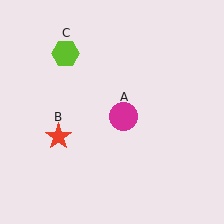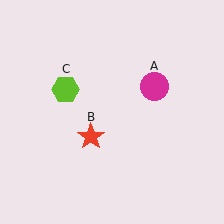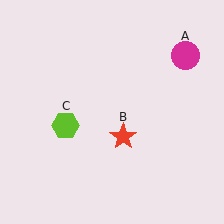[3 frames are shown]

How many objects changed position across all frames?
3 objects changed position: magenta circle (object A), red star (object B), lime hexagon (object C).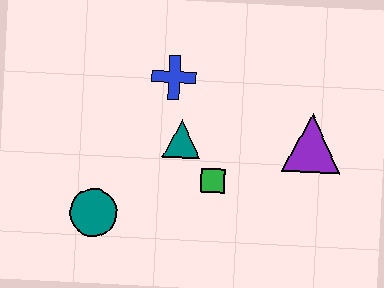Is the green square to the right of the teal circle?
Yes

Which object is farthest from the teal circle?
The purple triangle is farthest from the teal circle.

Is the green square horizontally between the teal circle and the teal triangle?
No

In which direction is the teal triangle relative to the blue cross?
The teal triangle is below the blue cross.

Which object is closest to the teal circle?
The teal triangle is closest to the teal circle.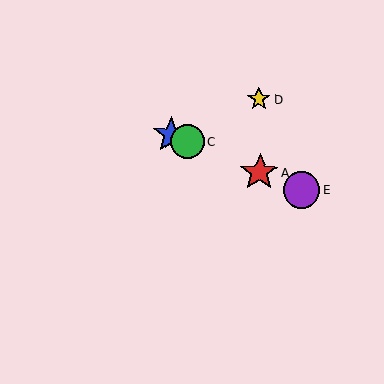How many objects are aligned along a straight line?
4 objects (A, B, C, E) are aligned along a straight line.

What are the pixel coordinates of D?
Object D is at (259, 99).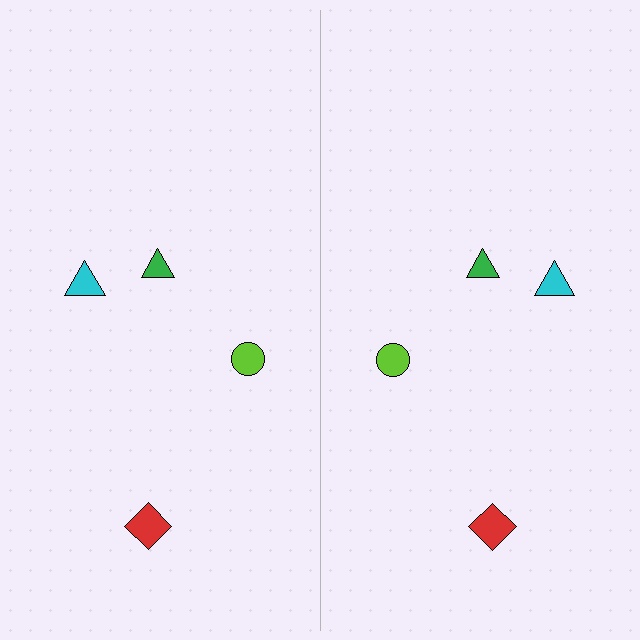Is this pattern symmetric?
Yes, this pattern has bilateral (reflection) symmetry.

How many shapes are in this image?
There are 8 shapes in this image.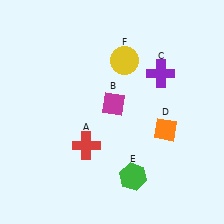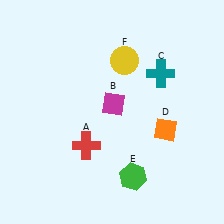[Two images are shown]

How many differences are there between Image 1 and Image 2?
There is 1 difference between the two images.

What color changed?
The cross (C) changed from purple in Image 1 to teal in Image 2.